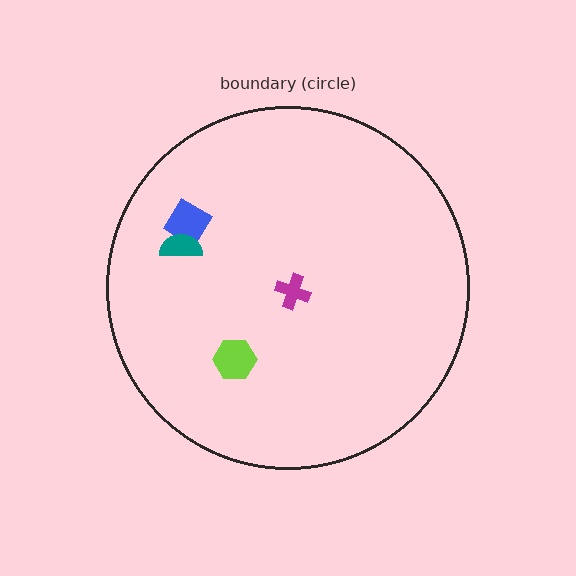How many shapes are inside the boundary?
4 inside, 0 outside.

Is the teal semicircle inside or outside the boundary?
Inside.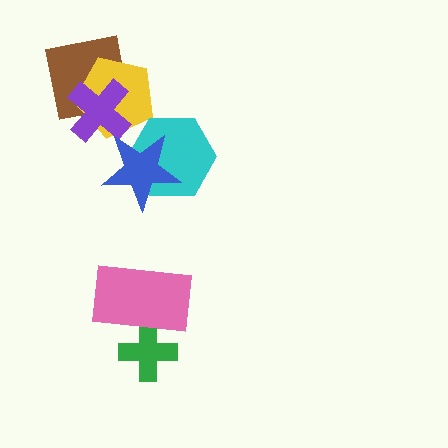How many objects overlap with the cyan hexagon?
1 object overlaps with the cyan hexagon.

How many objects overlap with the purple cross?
2 objects overlap with the purple cross.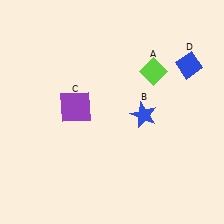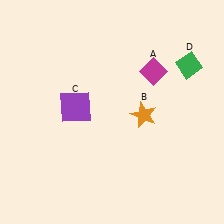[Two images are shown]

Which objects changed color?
A changed from lime to magenta. B changed from blue to orange. D changed from blue to green.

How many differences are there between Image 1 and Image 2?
There are 3 differences between the two images.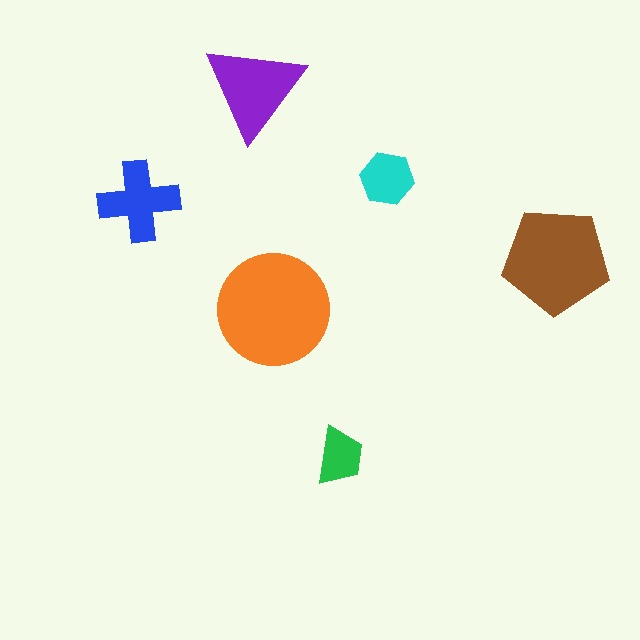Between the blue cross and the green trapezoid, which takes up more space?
The blue cross.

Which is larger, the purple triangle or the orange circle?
The orange circle.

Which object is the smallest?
The green trapezoid.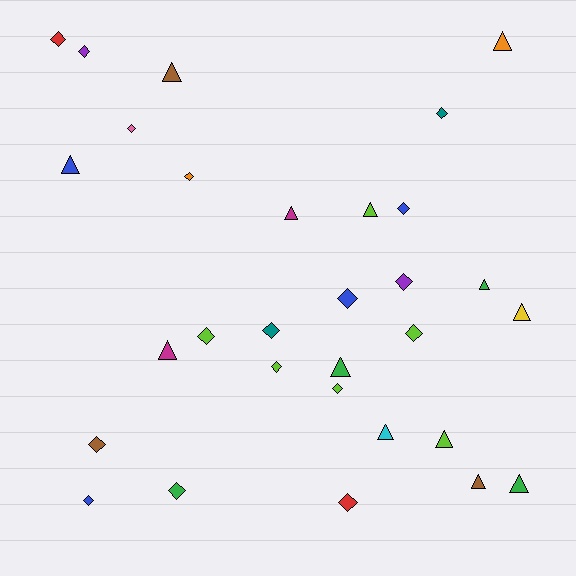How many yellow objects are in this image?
There is 1 yellow object.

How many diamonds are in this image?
There are 17 diamonds.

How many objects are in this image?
There are 30 objects.